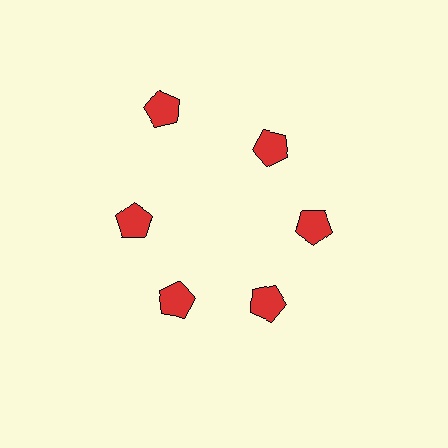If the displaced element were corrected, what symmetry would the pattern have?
It would have 6-fold rotational symmetry — the pattern would map onto itself every 60 degrees.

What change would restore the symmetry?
The symmetry would be restored by moving it inward, back onto the ring so that all 6 pentagons sit at equal angles and equal distance from the center.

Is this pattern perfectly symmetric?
No. The 6 red pentagons are arranged in a ring, but one element near the 11 o'clock position is pushed outward from the center, breaking the 6-fold rotational symmetry.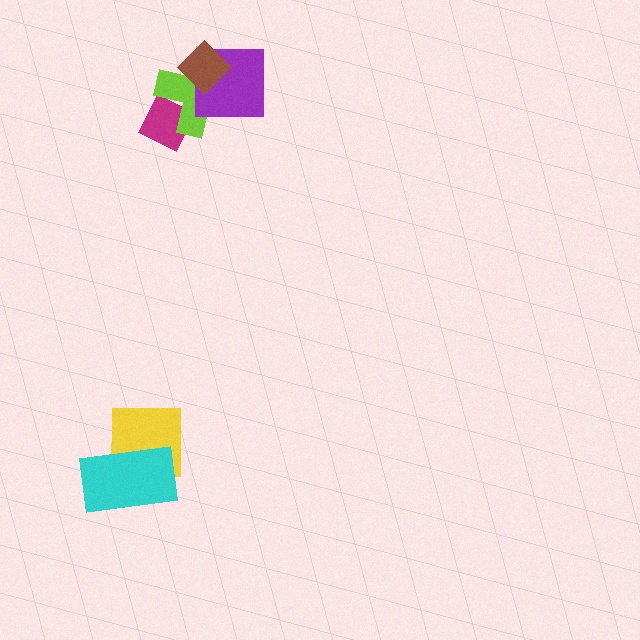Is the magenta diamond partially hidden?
Yes, it is partially covered by another shape.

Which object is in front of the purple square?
The brown diamond is in front of the purple square.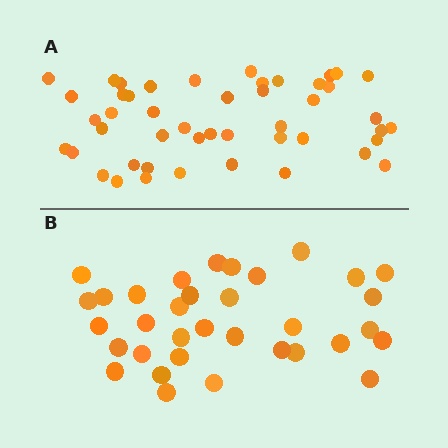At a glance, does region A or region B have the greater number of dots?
Region A (the top region) has more dots.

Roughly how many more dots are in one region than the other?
Region A has approximately 15 more dots than region B.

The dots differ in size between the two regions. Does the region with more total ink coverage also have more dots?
No. Region B has more total ink coverage because its dots are larger, but region A actually contains more individual dots. Total area can be misleading — the number of items is what matters here.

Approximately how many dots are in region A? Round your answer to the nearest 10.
About 50 dots. (The exact count is 47, which rounds to 50.)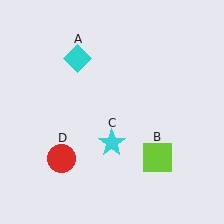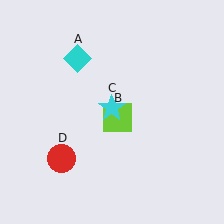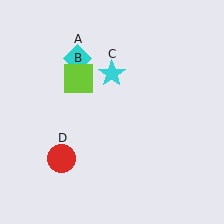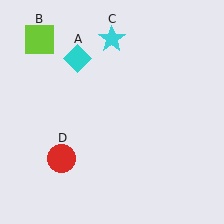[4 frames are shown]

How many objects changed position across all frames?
2 objects changed position: lime square (object B), cyan star (object C).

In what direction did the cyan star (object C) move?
The cyan star (object C) moved up.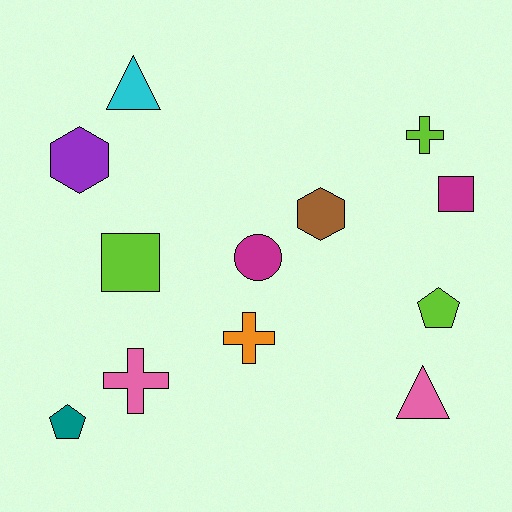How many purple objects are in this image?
There is 1 purple object.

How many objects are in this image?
There are 12 objects.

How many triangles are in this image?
There are 2 triangles.